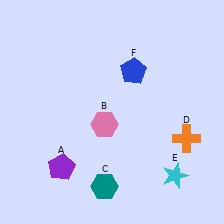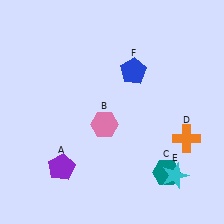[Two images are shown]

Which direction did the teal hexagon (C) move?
The teal hexagon (C) moved right.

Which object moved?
The teal hexagon (C) moved right.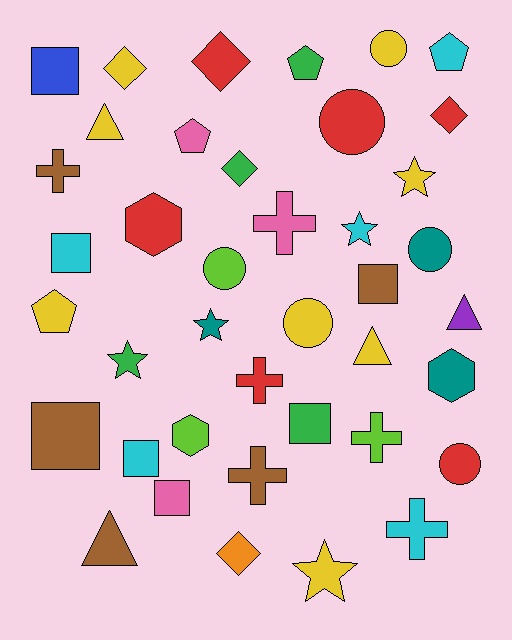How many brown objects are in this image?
There are 5 brown objects.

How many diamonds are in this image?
There are 5 diamonds.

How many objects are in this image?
There are 40 objects.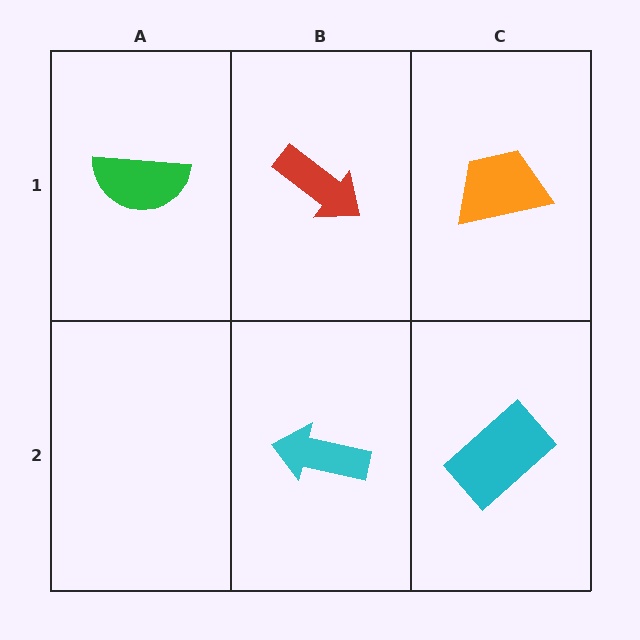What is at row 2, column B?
A cyan arrow.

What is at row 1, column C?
An orange trapezoid.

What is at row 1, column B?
A red arrow.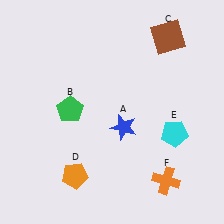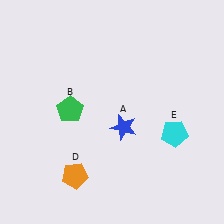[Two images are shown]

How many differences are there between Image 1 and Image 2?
There are 2 differences between the two images.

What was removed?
The orange cross (F), the brown square (C) were removed in Image 2.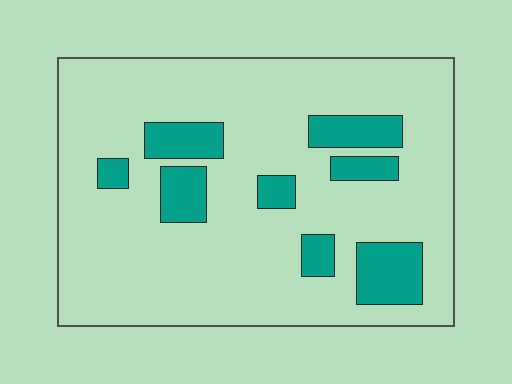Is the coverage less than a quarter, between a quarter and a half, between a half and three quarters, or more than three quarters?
Less than a quarter.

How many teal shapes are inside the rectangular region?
8.